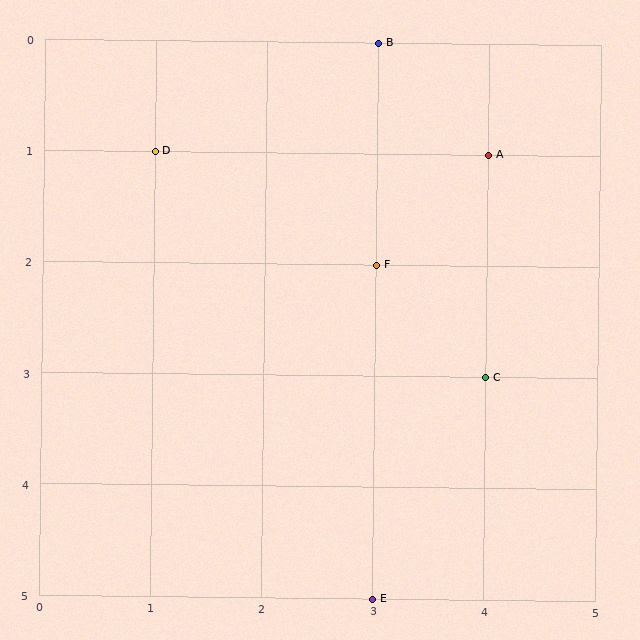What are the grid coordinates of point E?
Point E is at grid coordinates (3, 5).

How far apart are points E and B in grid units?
Points E and B are 5 rows apart.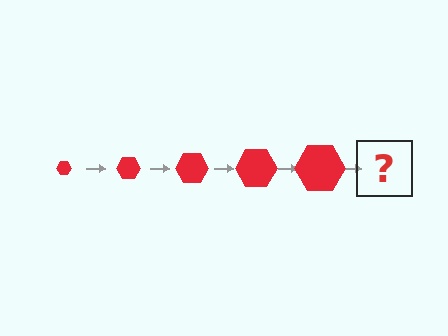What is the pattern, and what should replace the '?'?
The pattern is that the hexagon gets progressively larger each step. The '?' should be a red hexagon, larger than the previous one.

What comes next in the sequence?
The next element should be a red hexagon, larger than the previous one.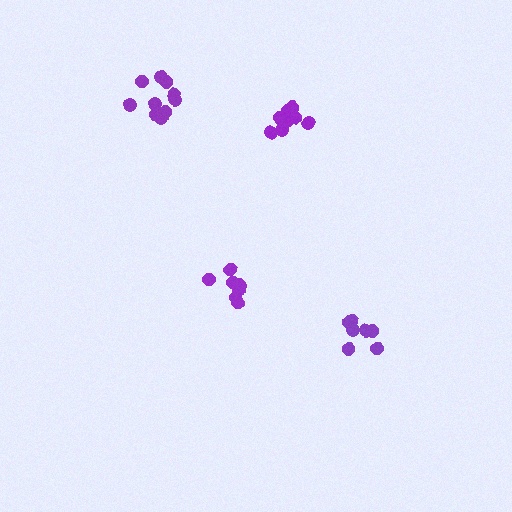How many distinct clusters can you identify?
There are 4 distinct clusters.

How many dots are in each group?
Group 1: 7 dots, Group 2: 7 dots, Group 3: 9 dots, Group 4: 10 dots (33 total).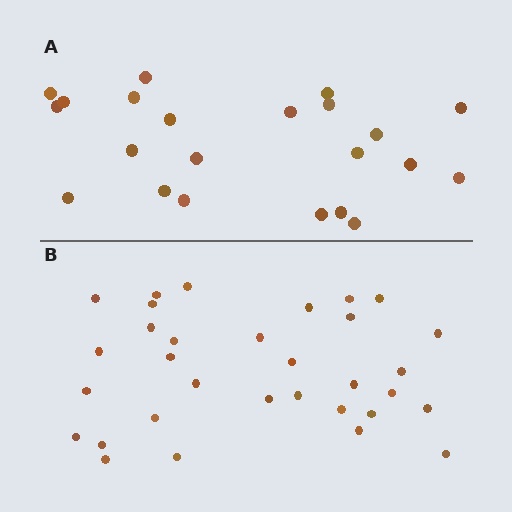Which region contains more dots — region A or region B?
Region B (the bottom region) has more dots.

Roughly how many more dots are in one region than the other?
Region B has roughly 10 or so more dots than region A.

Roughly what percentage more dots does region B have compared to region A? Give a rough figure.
About 45% more.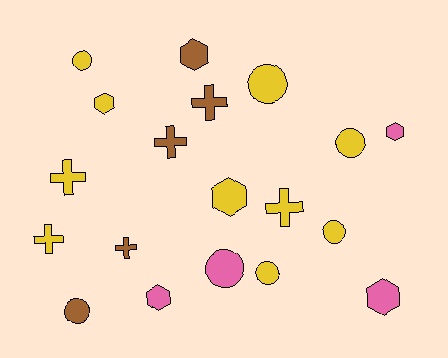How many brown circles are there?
There is 1 brown circle.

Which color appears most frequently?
Yellow, with 10 objects.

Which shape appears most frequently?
Circle, with 7 objects.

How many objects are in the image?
There are 19 objects.